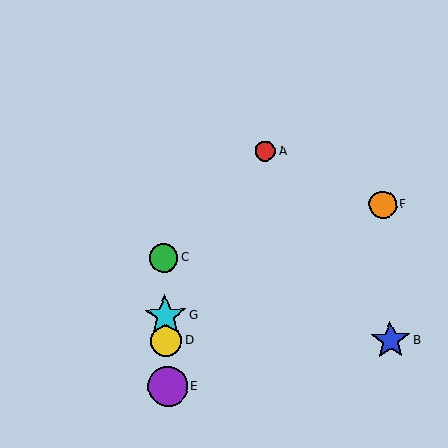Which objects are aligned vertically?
Objects C, D, E, G are aligned vertically.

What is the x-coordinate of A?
Object A is at x≈265.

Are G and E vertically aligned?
Yes, both are at x≈165.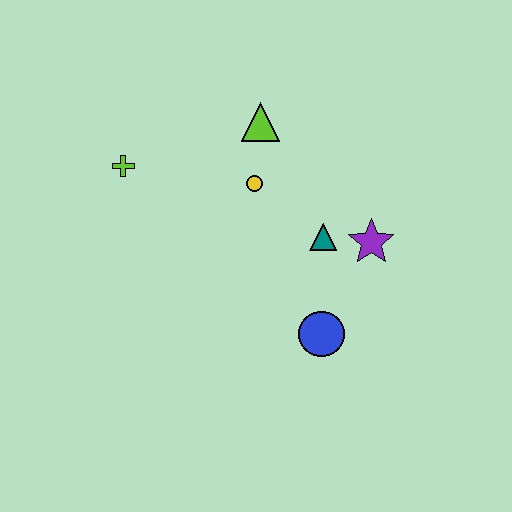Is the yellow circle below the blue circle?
No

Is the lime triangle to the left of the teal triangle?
Yes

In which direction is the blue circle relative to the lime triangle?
The blue circle is below the lime triangle.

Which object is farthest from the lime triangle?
The blue circle is farthest from the lime triangle.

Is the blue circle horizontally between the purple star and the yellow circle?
Yes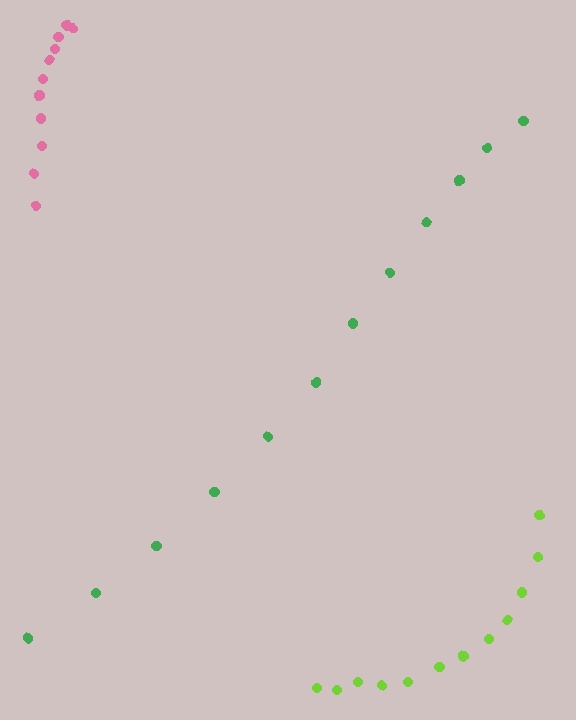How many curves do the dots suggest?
There are 3 distinct paths.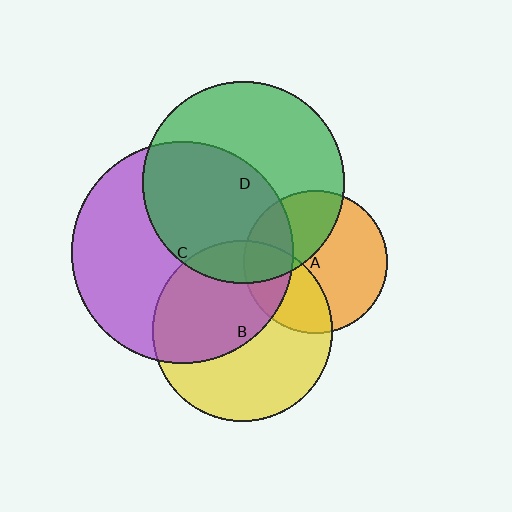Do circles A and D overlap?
Yes.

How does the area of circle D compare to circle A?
Approximately 2.0 times.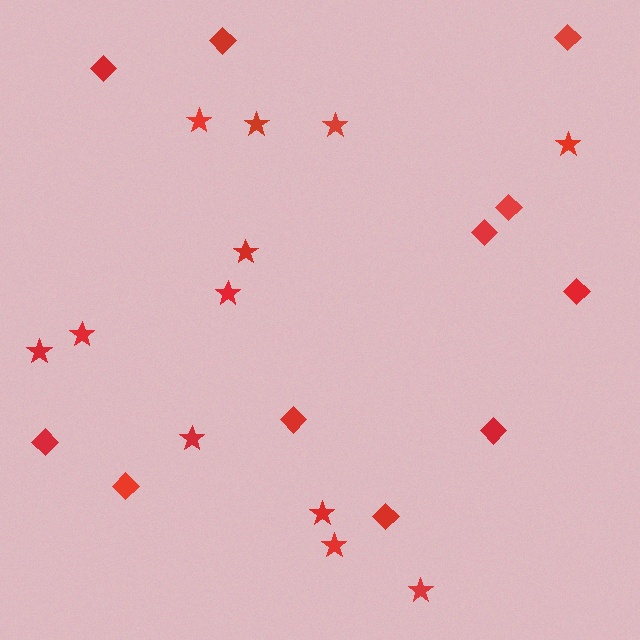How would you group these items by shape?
There are 2 groups: one group of stars (12) and one group of diamonds (11).